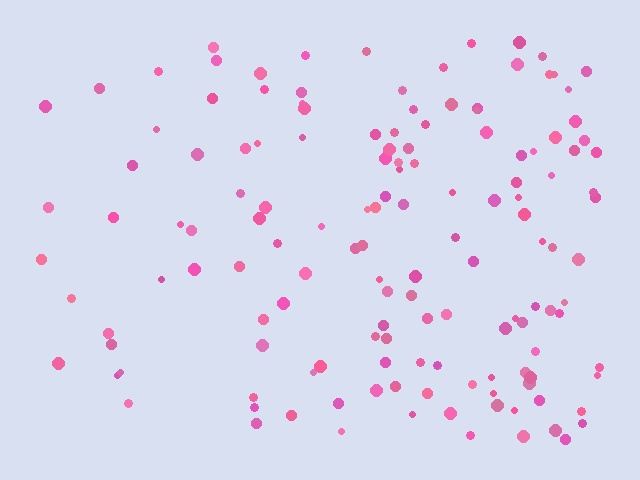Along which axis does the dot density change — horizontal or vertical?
Horizontal.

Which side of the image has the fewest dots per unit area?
The left.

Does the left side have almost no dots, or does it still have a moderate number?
Still a moderate number, just noticeably fewer than the right.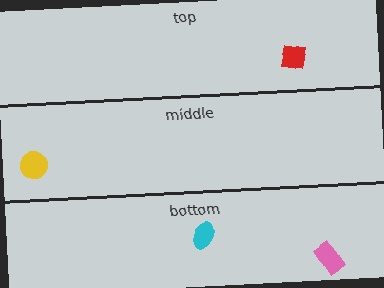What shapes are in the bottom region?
The pink rectangle, the cyan ellipse.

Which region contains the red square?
The top region.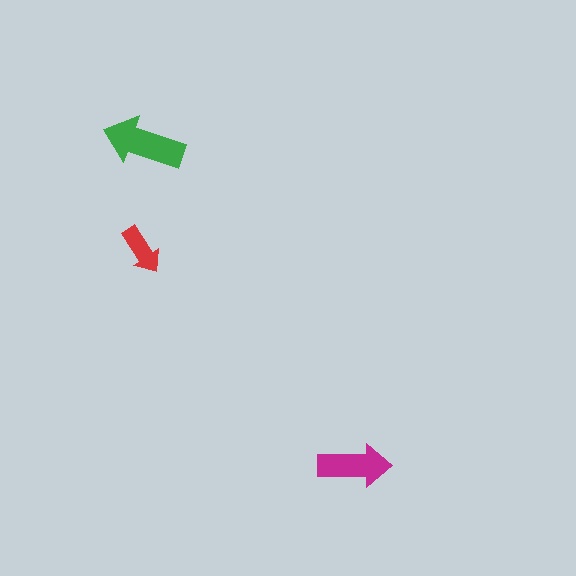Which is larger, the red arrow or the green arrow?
The green one.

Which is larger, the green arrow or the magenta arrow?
The green one.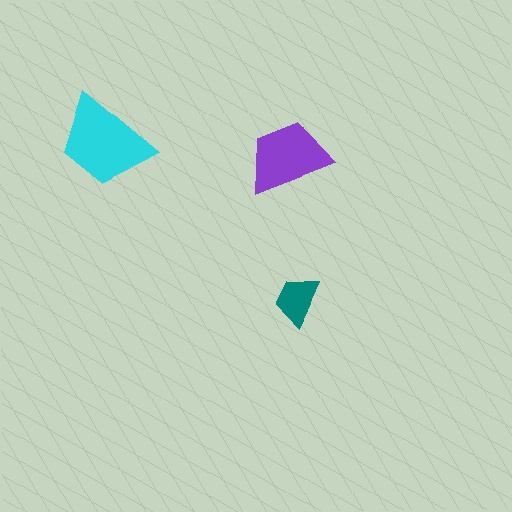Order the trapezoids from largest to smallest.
the cyan one, the purple one, the teal one.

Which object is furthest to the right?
The teal trapezoid is rightmost.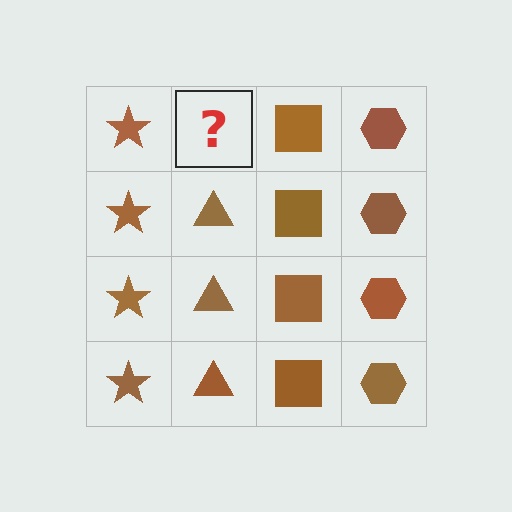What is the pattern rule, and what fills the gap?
The rule is that each column has a consistent shape. The gap should be filled with a brown triangle.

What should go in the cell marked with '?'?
The missing cell should contain a brown triangle.